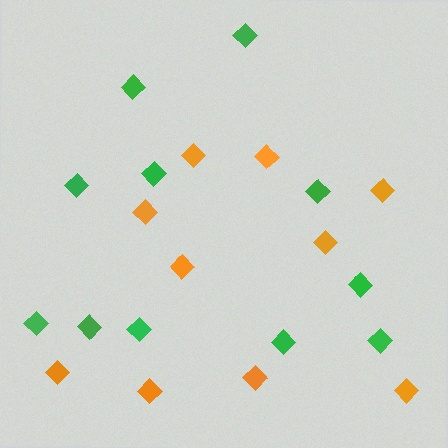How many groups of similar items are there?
There are 2 groups: one group of green diamonds (11) and one group of orange diamonds (10).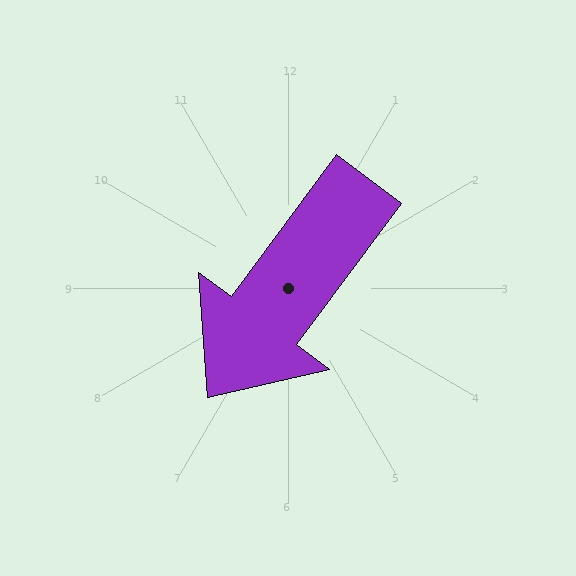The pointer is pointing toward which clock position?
Roughly 7 o'clock.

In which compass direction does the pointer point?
Southwest.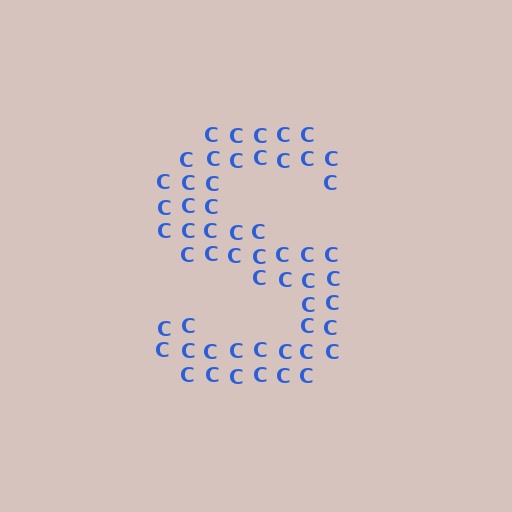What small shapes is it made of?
It is made of small letter C's.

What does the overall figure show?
The overall figure shows the letter S.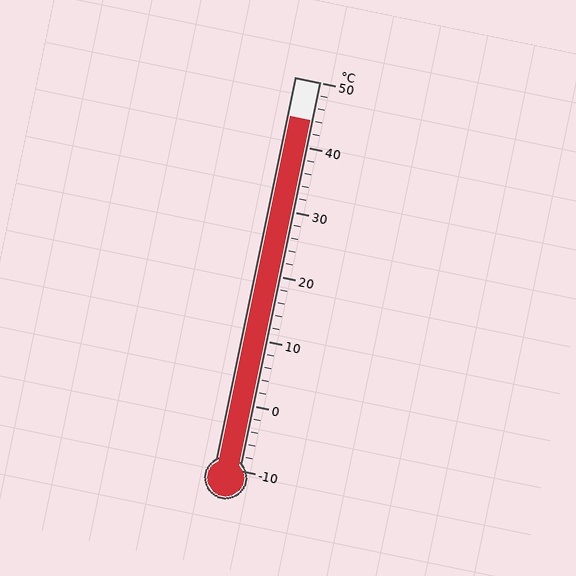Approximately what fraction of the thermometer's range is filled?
The thermometer is filled to approximately 90% of its range.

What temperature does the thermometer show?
The thermometer shows approximately 44°C.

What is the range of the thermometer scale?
The thermometer scale ranges from -10°C to 50°C.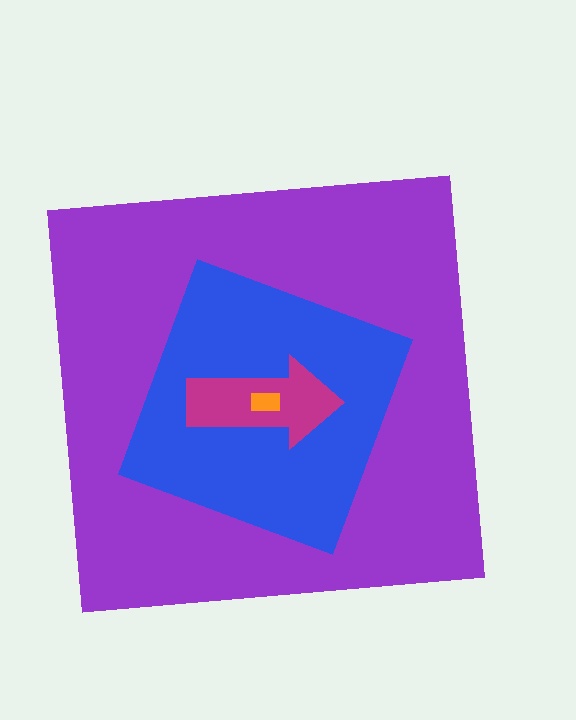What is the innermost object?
The orange rectangle.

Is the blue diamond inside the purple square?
Yes.